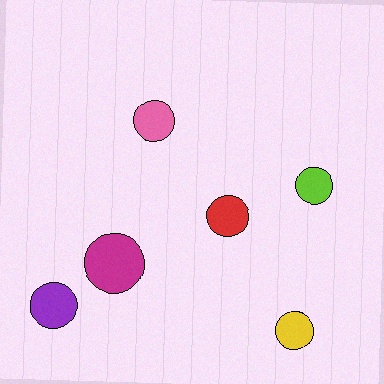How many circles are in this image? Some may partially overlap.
There are 6 circles.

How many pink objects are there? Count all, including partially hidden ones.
There is 1 pink object.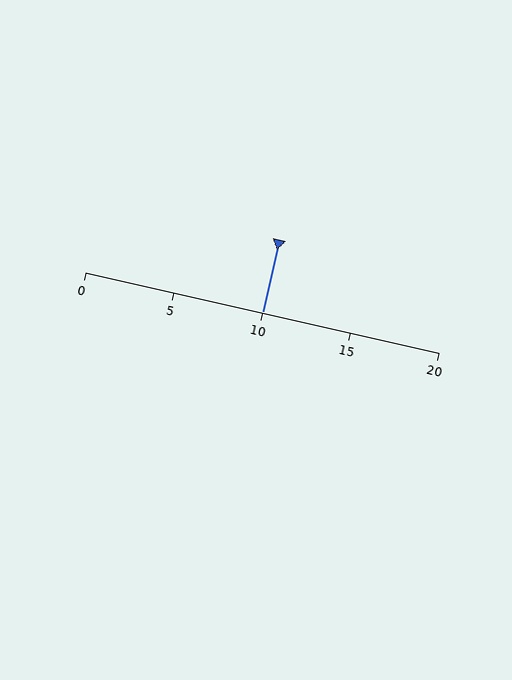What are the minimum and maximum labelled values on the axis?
The axis runs from 0 to 20.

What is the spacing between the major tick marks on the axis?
The major ticks are spaced 5 apart.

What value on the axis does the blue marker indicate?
The marker indicates approximately 10.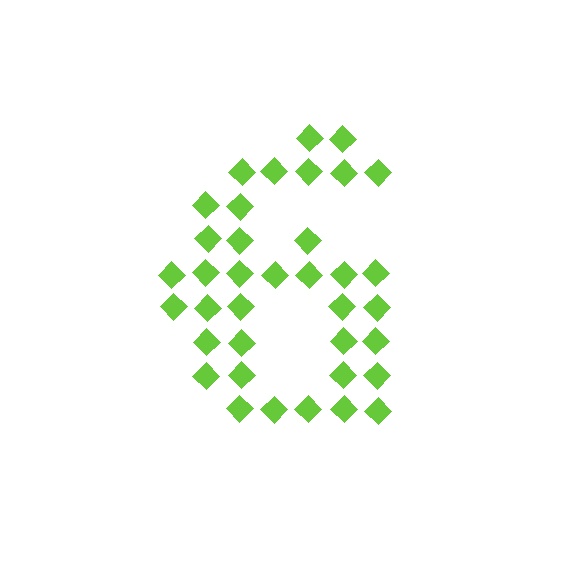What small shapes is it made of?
It is made of small diamonds.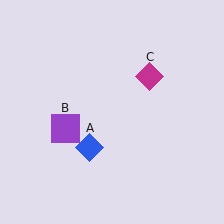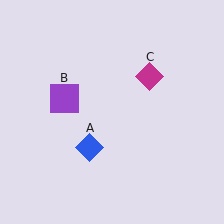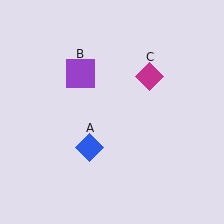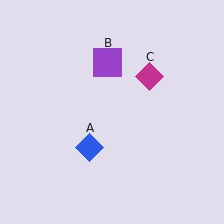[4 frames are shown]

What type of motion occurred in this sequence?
The purple square (object B) rotated clockwise around the center of the scene.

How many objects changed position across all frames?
1 object changed position: purple square (object B).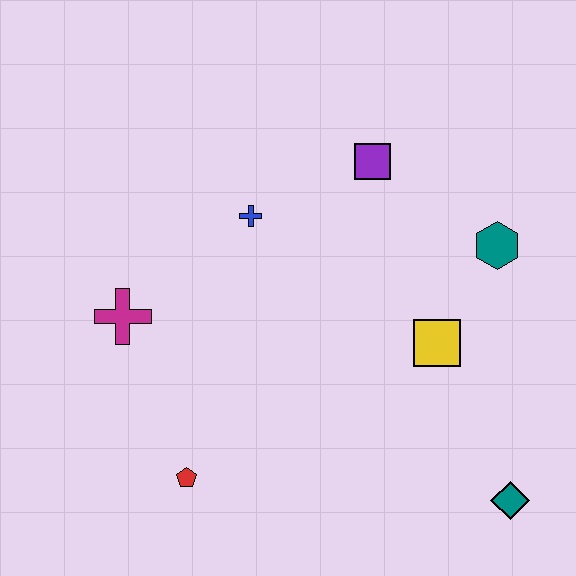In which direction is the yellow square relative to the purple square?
The yellow square is below the purple square.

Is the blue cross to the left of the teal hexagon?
Yes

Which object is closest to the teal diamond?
The yellow square is closest to the teal diamond.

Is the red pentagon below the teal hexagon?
Yes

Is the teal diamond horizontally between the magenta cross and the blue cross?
No